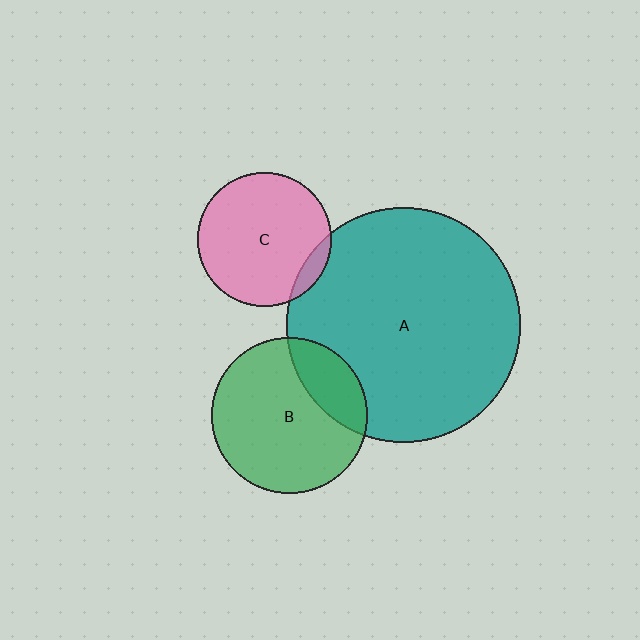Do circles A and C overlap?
Yes.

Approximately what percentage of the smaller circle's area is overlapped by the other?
Approximately 10%.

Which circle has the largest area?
Circle A (teal).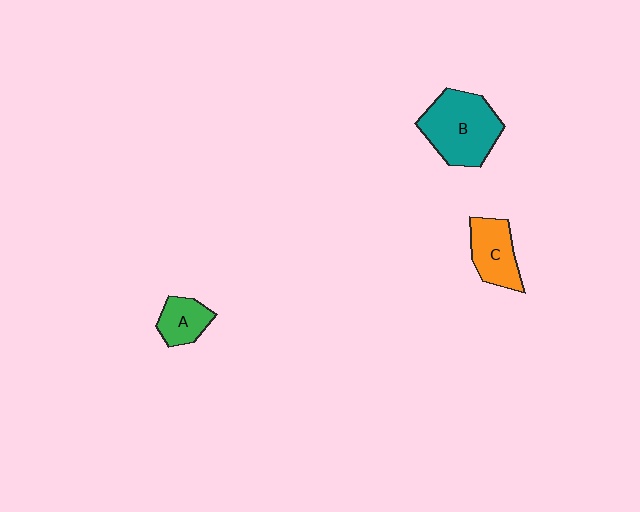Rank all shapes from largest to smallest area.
From largest to smallest: B (teal), C (orange), A (green).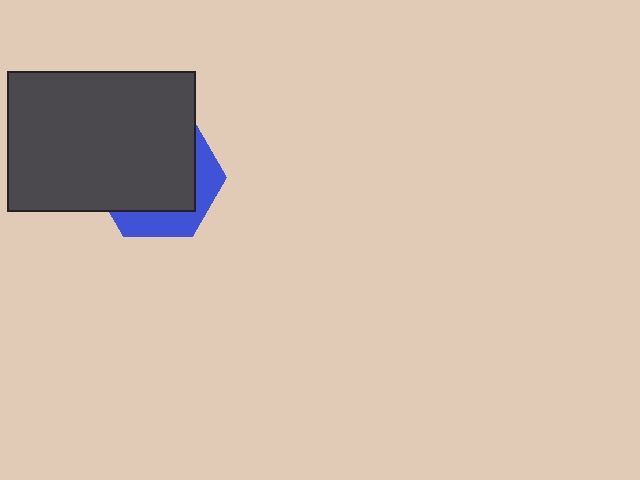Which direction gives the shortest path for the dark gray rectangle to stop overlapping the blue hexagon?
Moving toward the upper-left gives the shortest separation.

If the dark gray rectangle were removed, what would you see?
You would see the complete blue hexagon.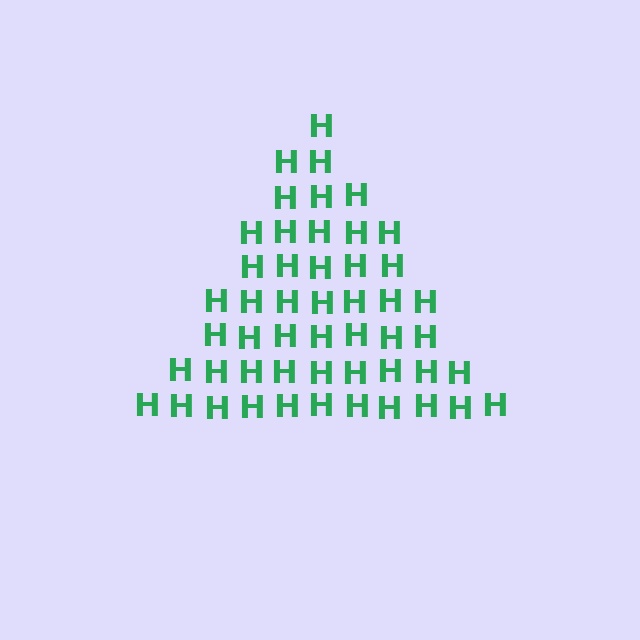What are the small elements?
The small elements are letter H's.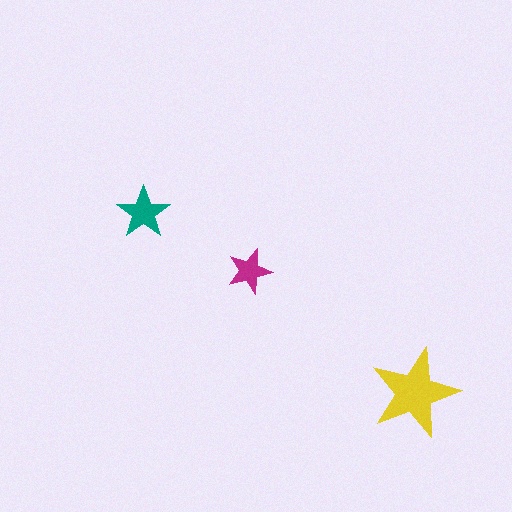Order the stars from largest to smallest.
the yellow one, the teal one, the magenta one.